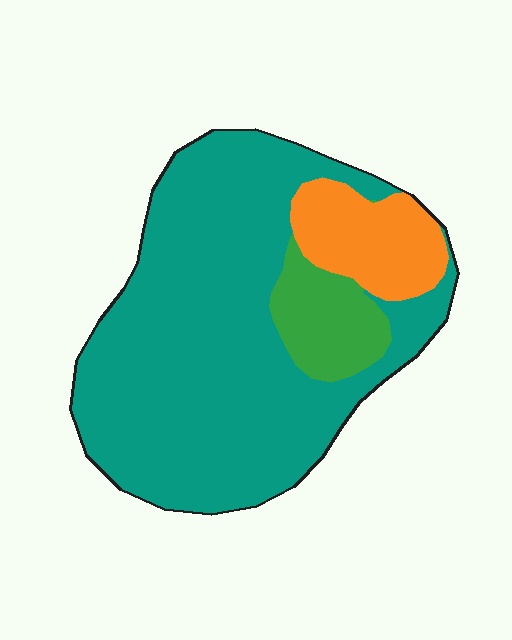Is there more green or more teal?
Teal.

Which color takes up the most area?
Teal, at roughly 75%.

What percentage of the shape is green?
Green covers 11% of the shape.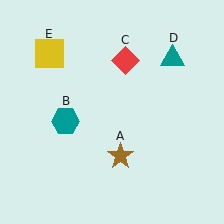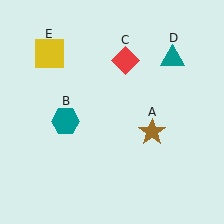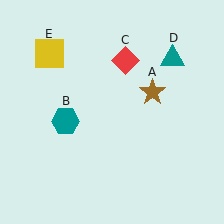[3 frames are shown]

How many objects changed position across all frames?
1 object changed position: brown star (object A).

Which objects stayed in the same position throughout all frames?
Teal hexagon (object B) and red diamond (object C) and teal triangle (object D) and yellow square (object E) remained stationary.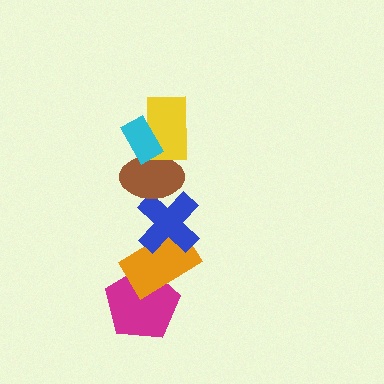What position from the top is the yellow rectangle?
The yellow rectangle is 2nd from the top.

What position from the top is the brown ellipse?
The brown ellipse is 3rd from the top.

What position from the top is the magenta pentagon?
The magenta pentagon is 6th from the top.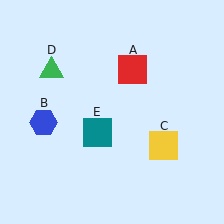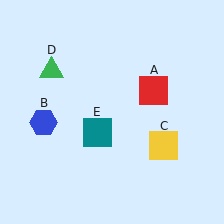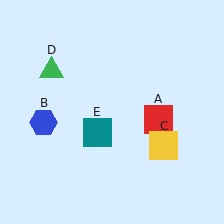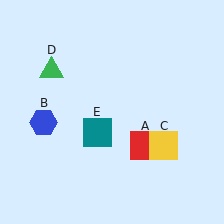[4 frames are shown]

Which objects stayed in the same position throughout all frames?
Blue hexagon (object B) and yellow square (object C) and green triangle (object D) and teal square (object E) remained stationary.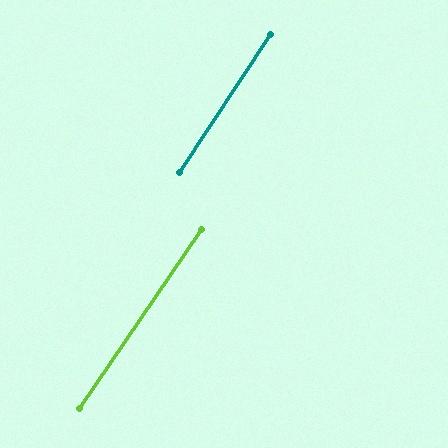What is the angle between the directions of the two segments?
Approximately 1 degree.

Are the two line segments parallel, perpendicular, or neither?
Parallel — their directions differ by only 1.2°.